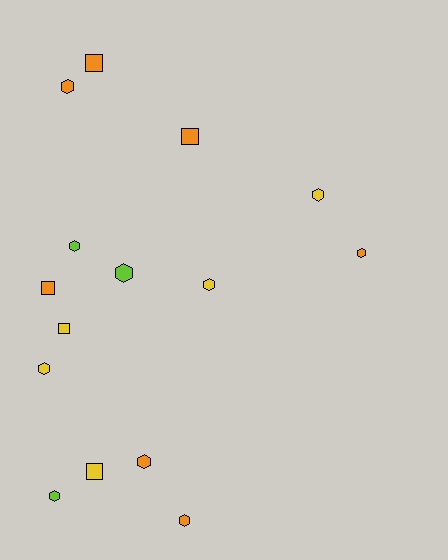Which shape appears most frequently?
Hexagon, with 10 objects.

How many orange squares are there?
There are 3 orange squares.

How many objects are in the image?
There are 15 objects.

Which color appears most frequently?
Orange, with 7 objects.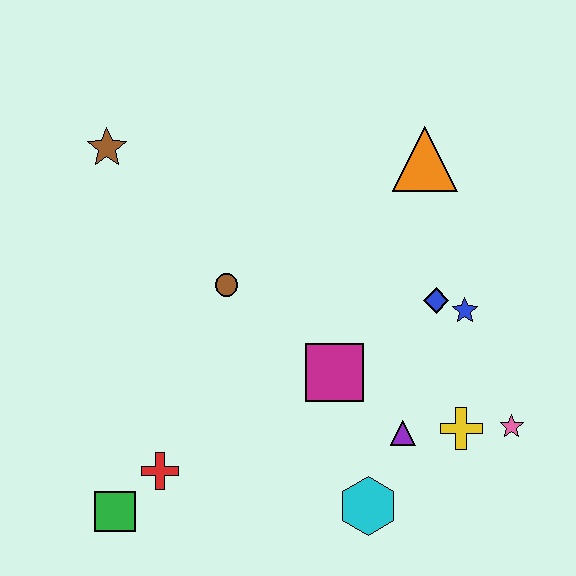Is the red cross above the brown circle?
No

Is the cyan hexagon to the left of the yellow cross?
Yes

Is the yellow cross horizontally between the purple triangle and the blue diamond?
No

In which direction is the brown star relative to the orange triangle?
The brown star is to the left of the orange triangle.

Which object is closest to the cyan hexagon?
The purple triangle is closest to the cyan hexagon.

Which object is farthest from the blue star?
The green square is farthest from the blue star.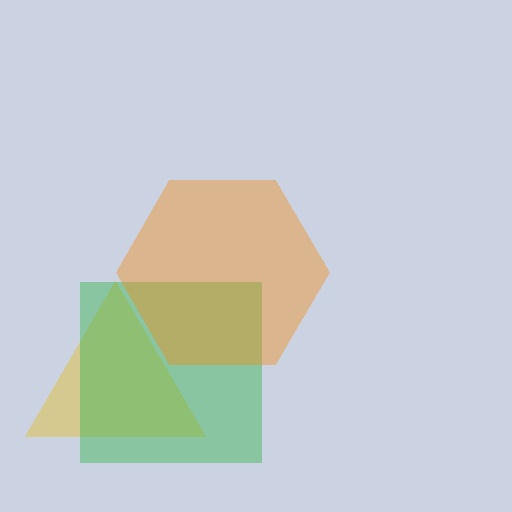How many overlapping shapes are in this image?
There are 3 overlapping shapes in the image.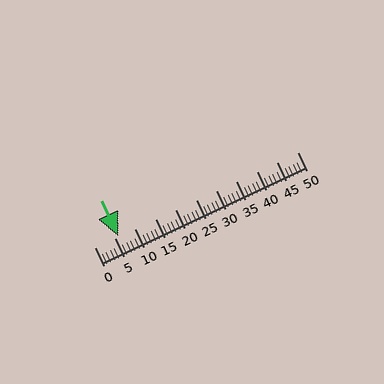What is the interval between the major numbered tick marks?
The major tick marks are spaced 5 units apart.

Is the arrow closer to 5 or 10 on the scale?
The arrow is closer to 5.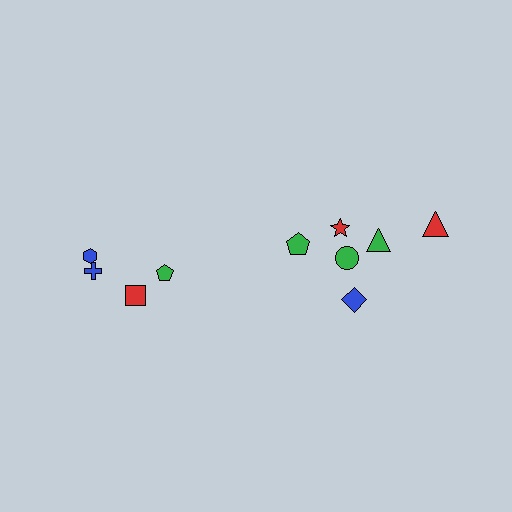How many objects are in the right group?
There are 6 objects.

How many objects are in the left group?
There are 4 objects.